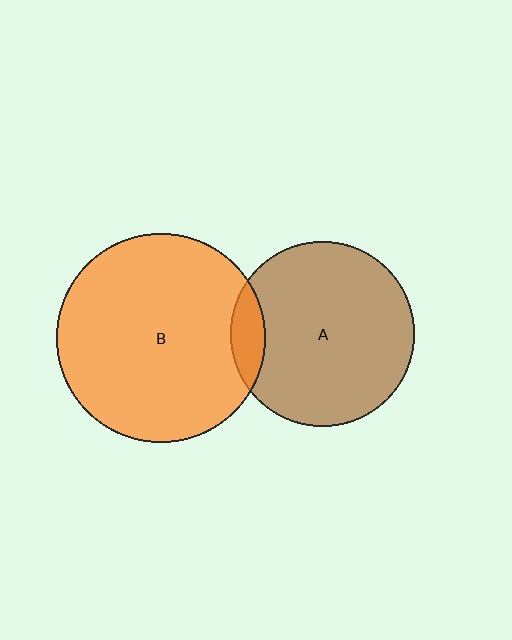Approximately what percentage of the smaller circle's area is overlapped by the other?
Approximately 10%.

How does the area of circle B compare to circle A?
Approximately 1.3 times.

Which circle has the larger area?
Circle B (orange).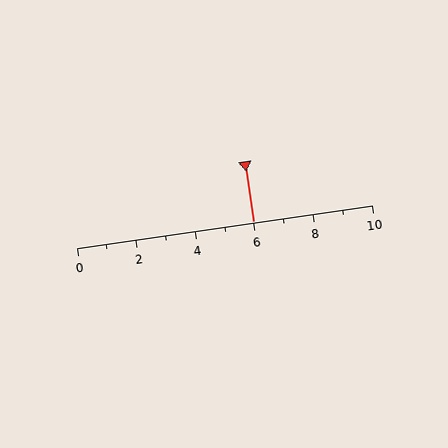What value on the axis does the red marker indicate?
The marker indicates approximately 6.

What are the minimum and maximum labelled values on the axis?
The axis runs from 0 to 10.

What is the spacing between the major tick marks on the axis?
The major ticks are spaced 2 apart.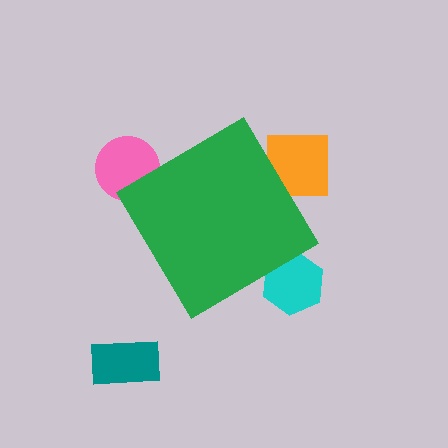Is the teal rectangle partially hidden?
No, the teal rectangle is fully visible.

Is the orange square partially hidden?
Yes, the orange square is partially hidden behind the green diamond.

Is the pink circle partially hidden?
Yes, the pink circle is partially hidden behind the green diamond.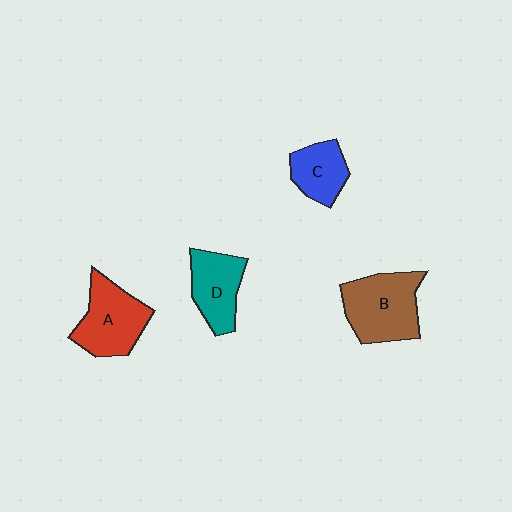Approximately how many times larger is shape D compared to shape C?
Approximately 1.2 times.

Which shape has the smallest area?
Shape C (blue).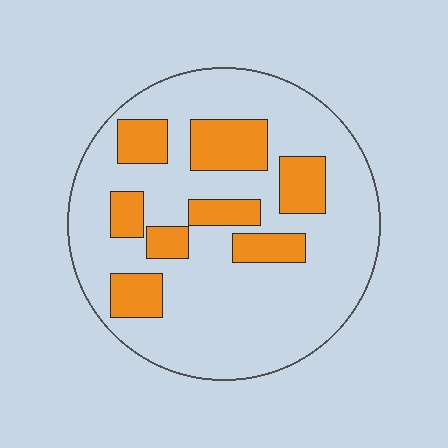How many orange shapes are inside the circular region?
8.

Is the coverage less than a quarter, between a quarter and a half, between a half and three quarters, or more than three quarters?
Less than a quarter.